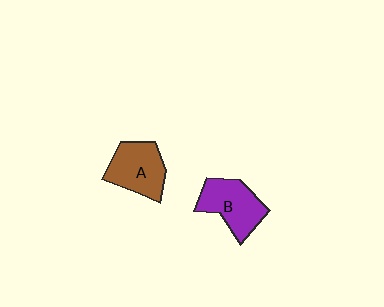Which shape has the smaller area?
Shape A (brown).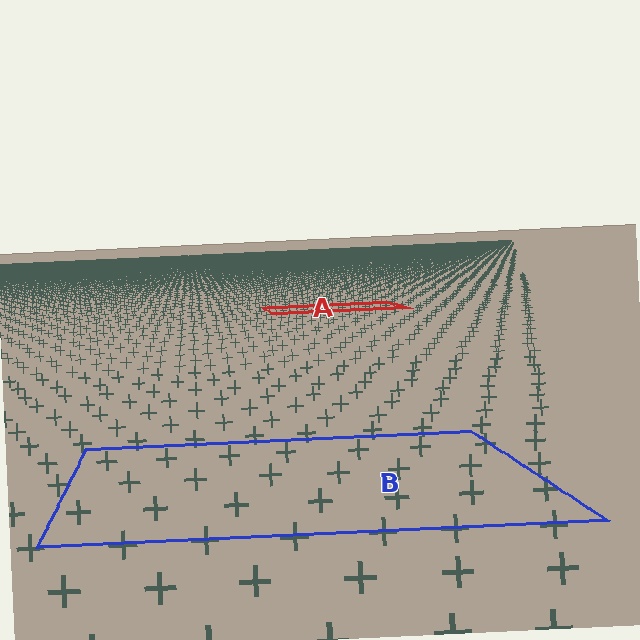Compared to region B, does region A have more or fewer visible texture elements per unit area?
Region A has more texture elements per unit area — they are packed more densely because it is farther away.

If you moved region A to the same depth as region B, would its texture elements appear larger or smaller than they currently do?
They would appear larger. At a closer depth, the same texture elements are projected at a bigger on-screen size.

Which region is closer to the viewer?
Region B is closer. The texture elements there are larger and more spread out.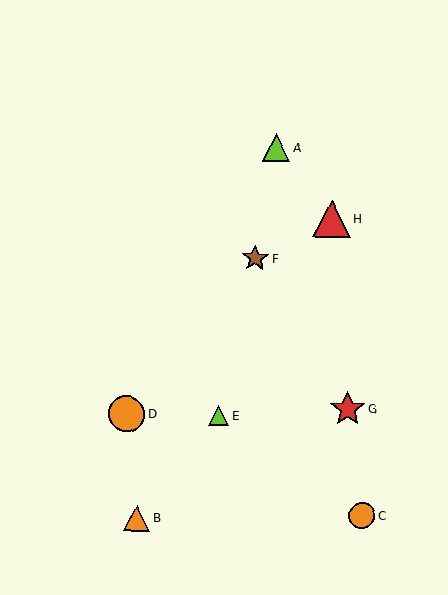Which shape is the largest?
The red triangle (labeled H) is the largest.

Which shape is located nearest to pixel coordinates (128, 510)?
The orange triangle (labeled B) at (137, 518) is nearest to that location.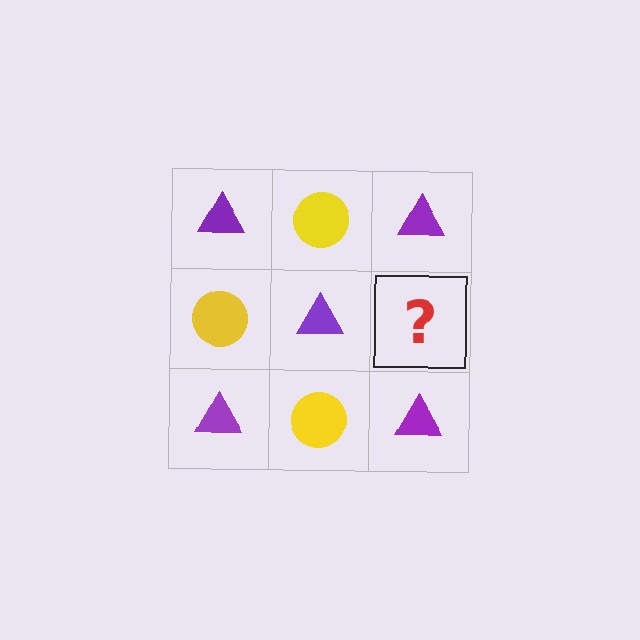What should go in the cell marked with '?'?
The missing cell should contain a yellow circle.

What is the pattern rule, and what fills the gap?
The rule is that it alternates purple triangle and yellow circle in a checkerboard pattern. The gap should be filled with a yellow circle.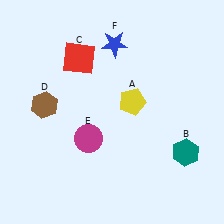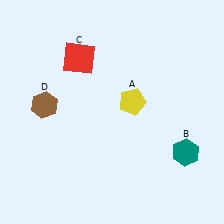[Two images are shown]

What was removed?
The blue star (F), the magenta circle (E) were removed in Image 2.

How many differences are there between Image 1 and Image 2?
There are 2 differences between the two images.